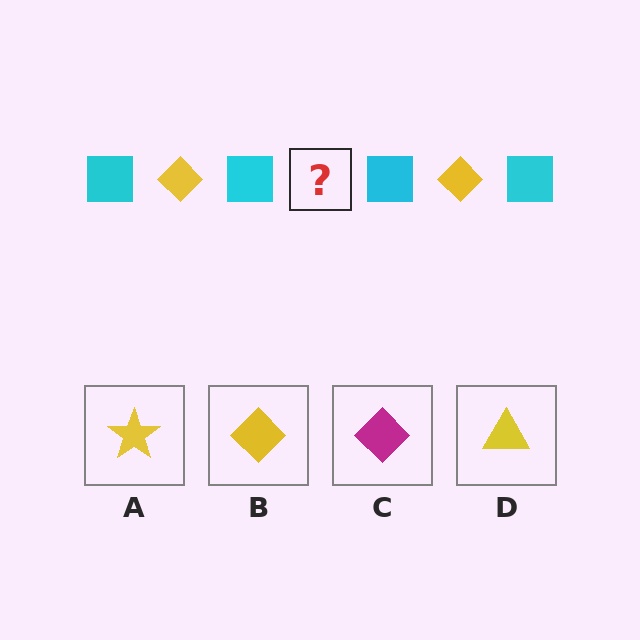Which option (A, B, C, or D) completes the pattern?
B.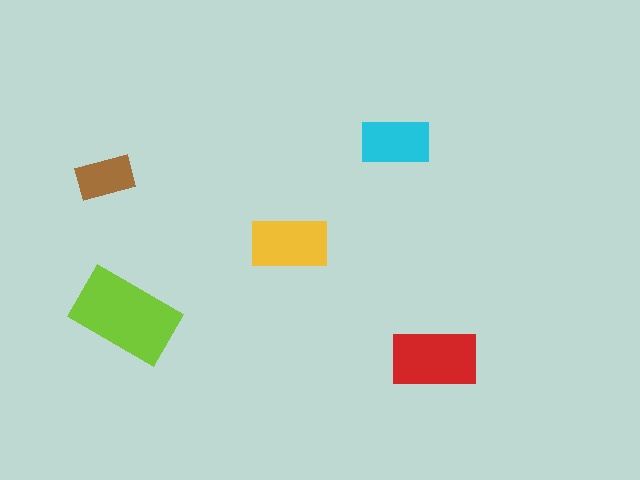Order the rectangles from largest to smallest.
the lime one, the red one, the yellow one, the cyan one, the brown one.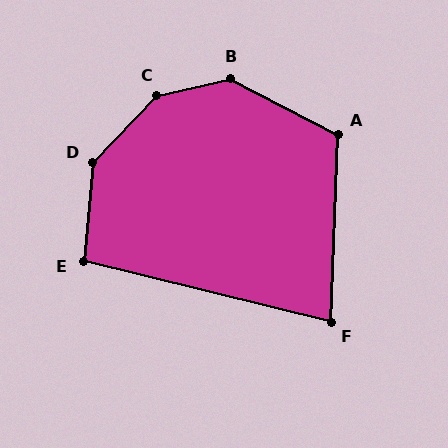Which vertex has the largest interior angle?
C, at approximately 146 degrees.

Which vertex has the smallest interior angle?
F, at approximately 78 degrees.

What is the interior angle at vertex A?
Approximately 115 degrees (obtuse).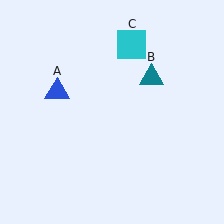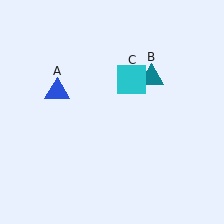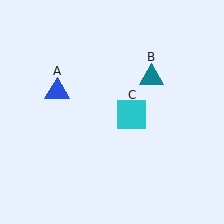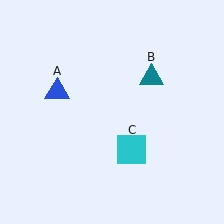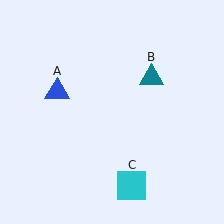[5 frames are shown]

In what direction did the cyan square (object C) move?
The cyan square (object C) moved down.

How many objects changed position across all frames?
1 object changed position: cyan square (object C).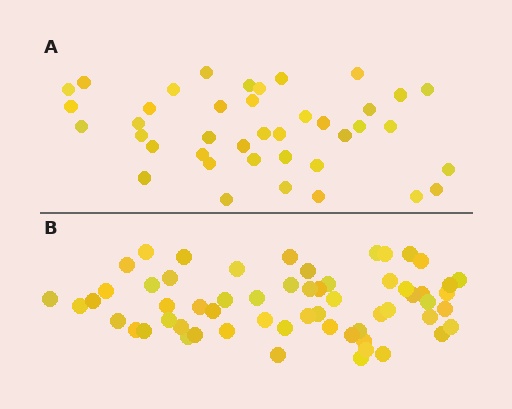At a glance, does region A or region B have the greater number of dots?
Region B (the bottom region) has more dots.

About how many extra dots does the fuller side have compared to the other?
Region B has approximately 20 more dots than region A.